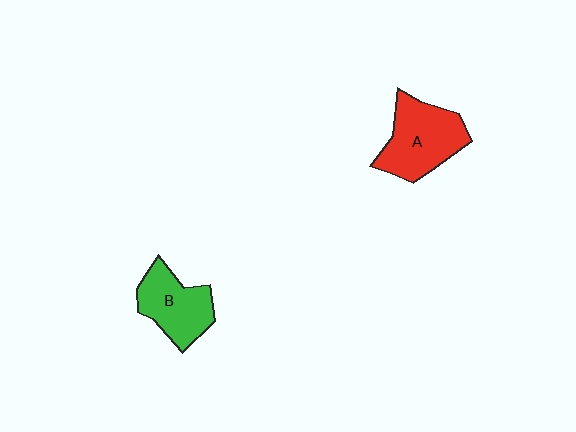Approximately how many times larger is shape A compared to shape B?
Approximately 1.2 times.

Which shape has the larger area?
Shape A (red).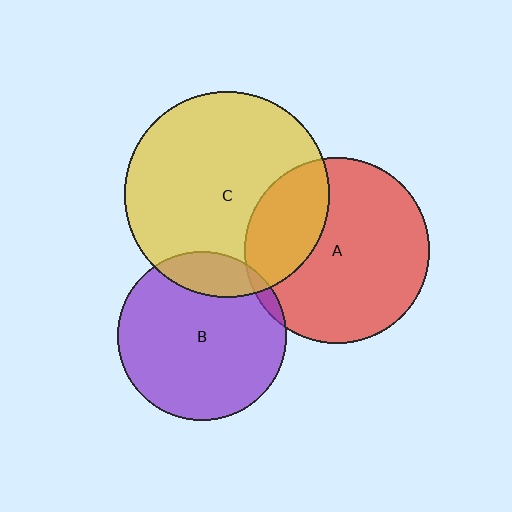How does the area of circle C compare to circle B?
Approximately 1.5 times.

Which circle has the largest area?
Circle C (yellow).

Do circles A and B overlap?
Yes.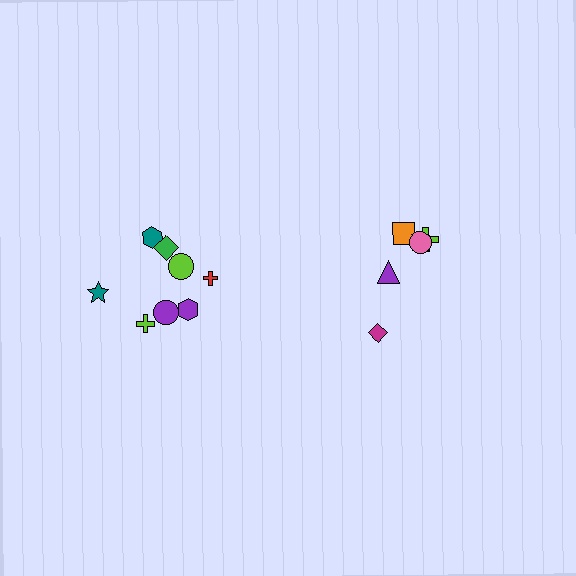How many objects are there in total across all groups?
There are 13 objects.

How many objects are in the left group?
There are 8 objects.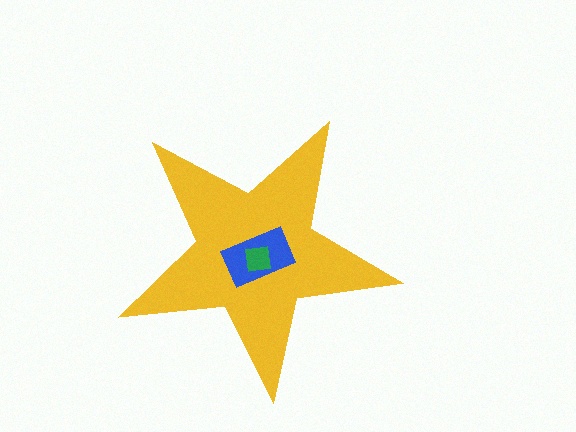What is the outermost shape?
The yellow star.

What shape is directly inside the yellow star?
The blue rectangle.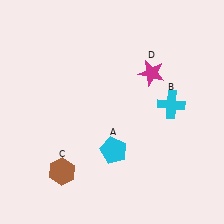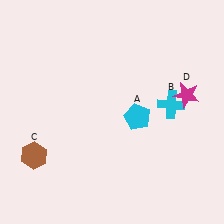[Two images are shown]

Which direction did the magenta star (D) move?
The magenta star (D) moved right.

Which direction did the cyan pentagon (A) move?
The cyan pentagon (A) moved up.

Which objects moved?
The objects that moved are: the cyan pentagon (A), the brown hexagon (C), the magenta star (D).